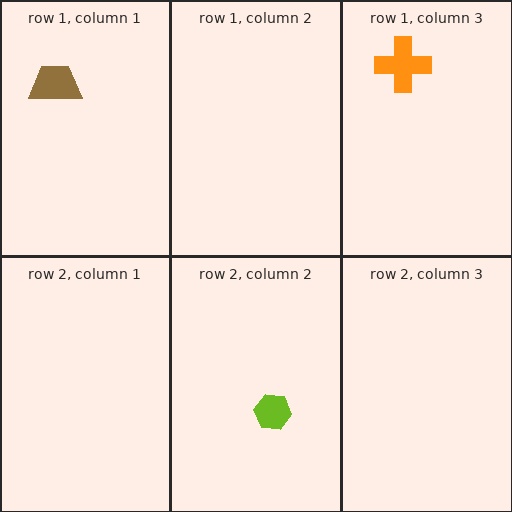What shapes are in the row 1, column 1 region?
The brown trapezoid.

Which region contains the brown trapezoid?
The row 1, column 1 region.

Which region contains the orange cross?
The row 1, column 3 region.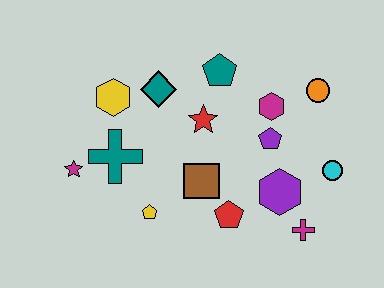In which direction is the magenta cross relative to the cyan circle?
The magenta cross is below the cyan circle.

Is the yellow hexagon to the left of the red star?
Yes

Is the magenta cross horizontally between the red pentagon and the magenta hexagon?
No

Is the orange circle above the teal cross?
Yes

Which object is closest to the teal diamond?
The yellow hexagon is closest to the teal diamond.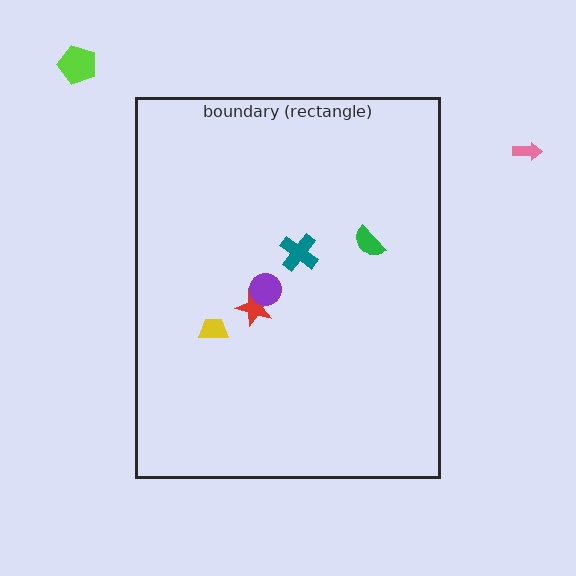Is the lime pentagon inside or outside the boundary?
Outside.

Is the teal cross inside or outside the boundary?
Inside.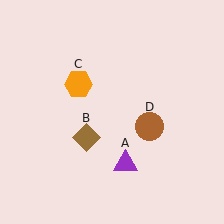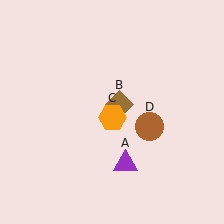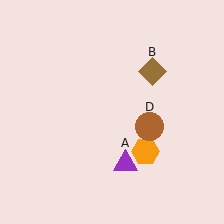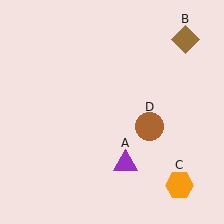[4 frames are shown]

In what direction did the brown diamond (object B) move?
The brown diamond (object B) moved up and to the right.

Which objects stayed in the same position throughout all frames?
Purple triangle (object A) and brown circle (object D) remained stationary.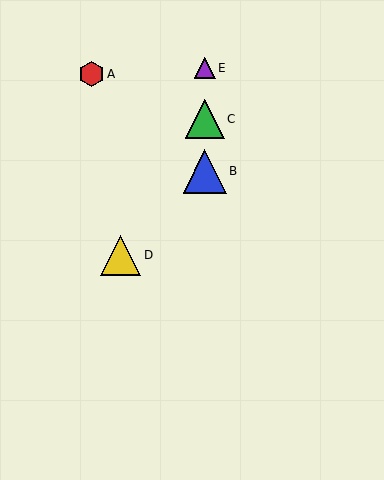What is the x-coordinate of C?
Object C is at x≈205.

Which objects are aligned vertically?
Objects B, C, E are aligned vertically.